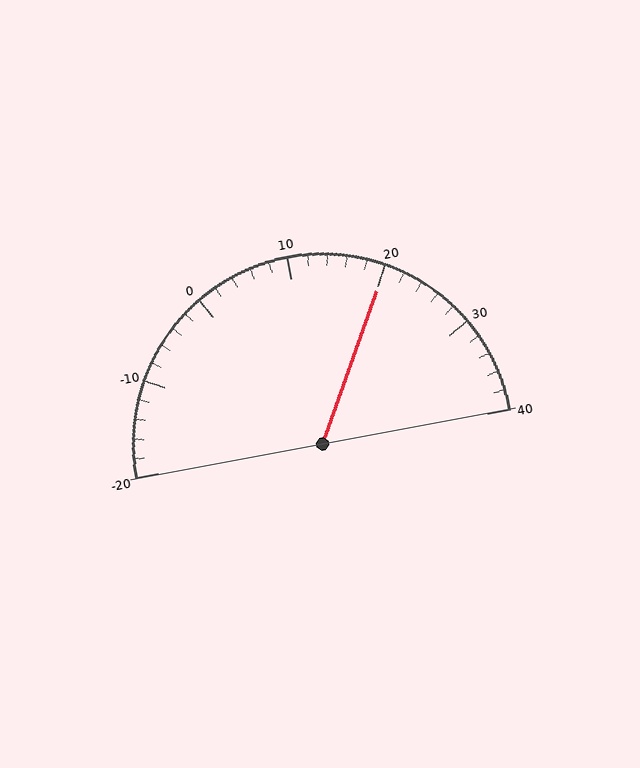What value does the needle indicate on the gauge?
The needle indicates approximately 20.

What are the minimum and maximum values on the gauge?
The gauge ranges from -20 to 40.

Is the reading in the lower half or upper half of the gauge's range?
The reading is in the upper half of the range (-20 to 40).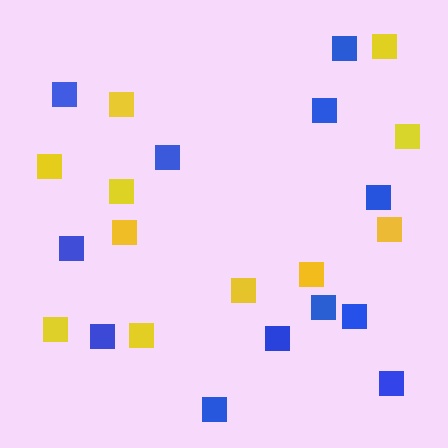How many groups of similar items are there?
There are 2 groups: one group of yellow squares (11) and one group of blue squares (12).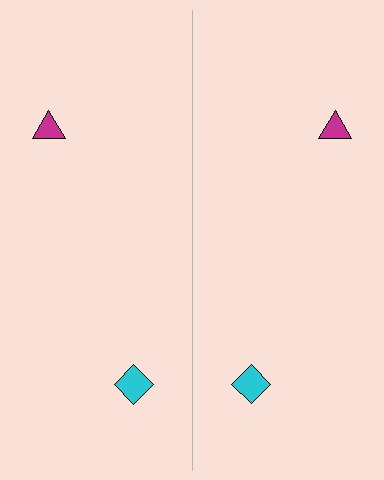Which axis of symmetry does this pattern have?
The pattern has a vertical axis of symmetry running through the center of the image.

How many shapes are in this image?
There are 4 shapes in this image.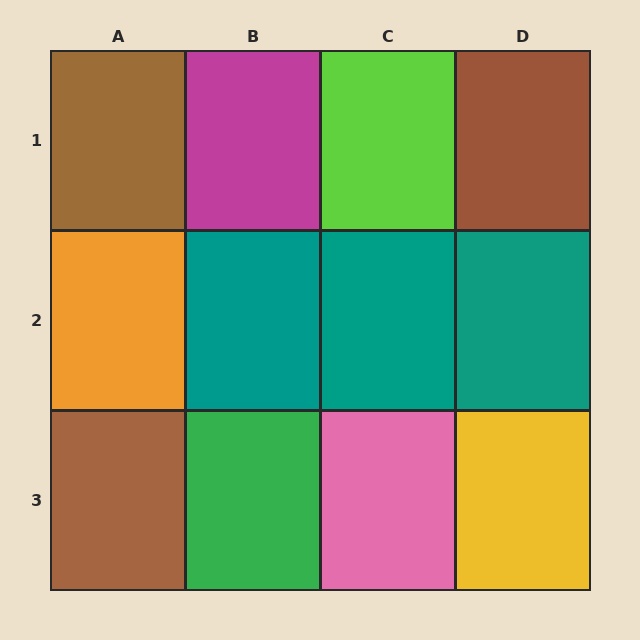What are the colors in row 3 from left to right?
Brown, green, pink, yellow.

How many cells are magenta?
1 cell is magenta.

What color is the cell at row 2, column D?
Teal.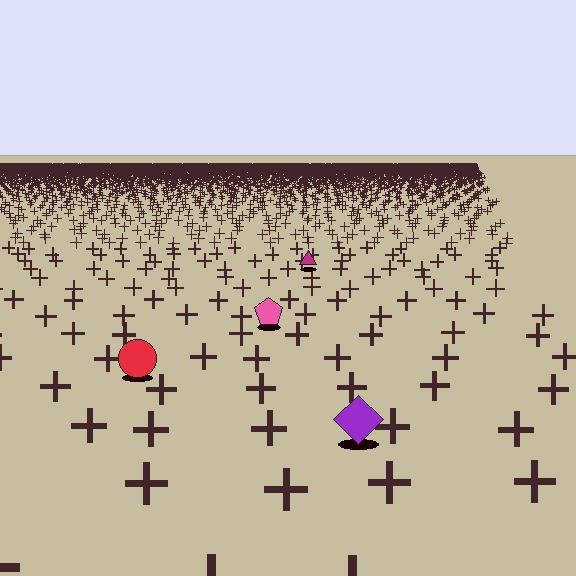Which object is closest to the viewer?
The purple diamond is closest. The texture marks near it are larger and more spread out.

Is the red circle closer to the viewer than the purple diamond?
No. The purple diamond is closer — you can tell from the texture gradient: the ground texture is coarser near it.